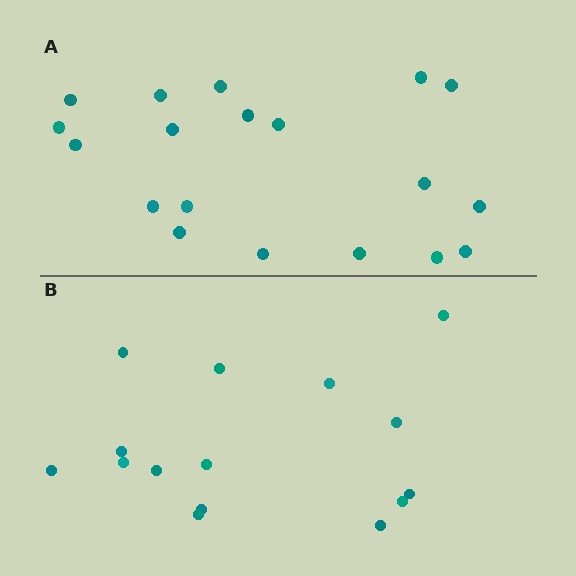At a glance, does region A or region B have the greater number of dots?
Region A (the top region) has more dots.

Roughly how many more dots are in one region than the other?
Region A has about 4 more dots than region B.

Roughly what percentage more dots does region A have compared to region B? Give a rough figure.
About 25% more.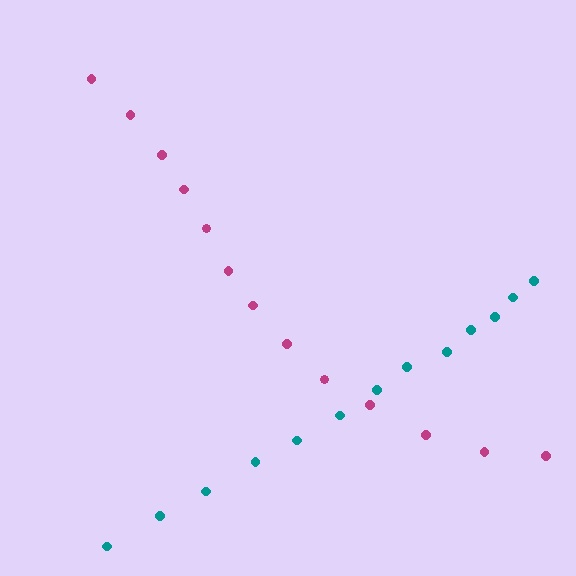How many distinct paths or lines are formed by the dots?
There are 2 distinct paths.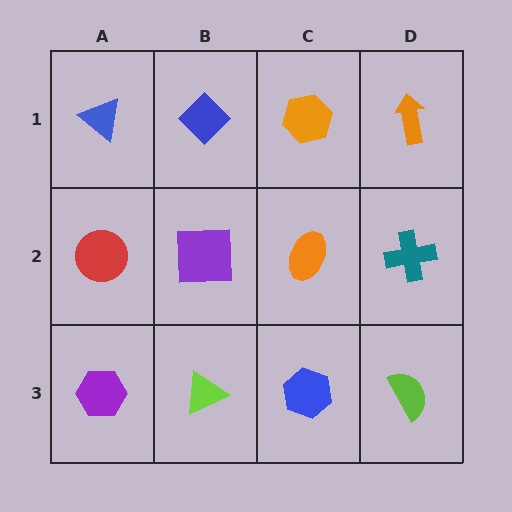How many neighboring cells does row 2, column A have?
3.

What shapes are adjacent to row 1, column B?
A purple square (row 2, column B), a blue triangle (row 1, column A), an orange hexagon (row 1, column C).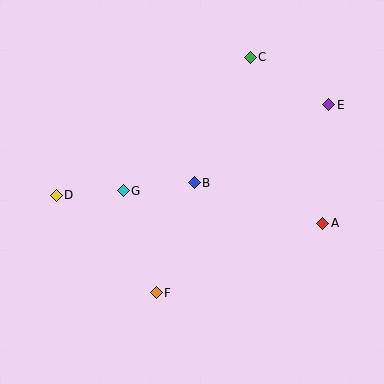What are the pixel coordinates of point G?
Point G is at (123, 191).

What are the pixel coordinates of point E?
Point E is at (329, 105).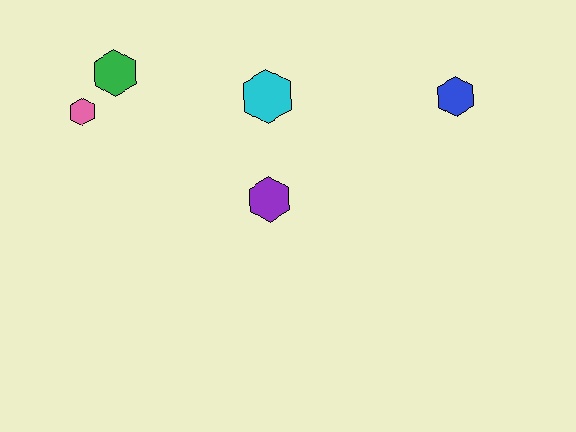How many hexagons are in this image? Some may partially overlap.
There are 5 hexagons.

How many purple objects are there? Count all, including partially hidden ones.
There is 1 purple object.